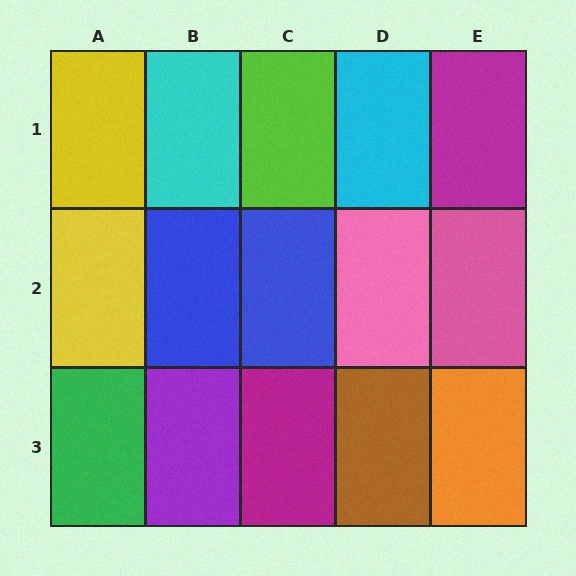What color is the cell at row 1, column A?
Yellow.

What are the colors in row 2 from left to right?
Yellow, blue, blue, pink, pink.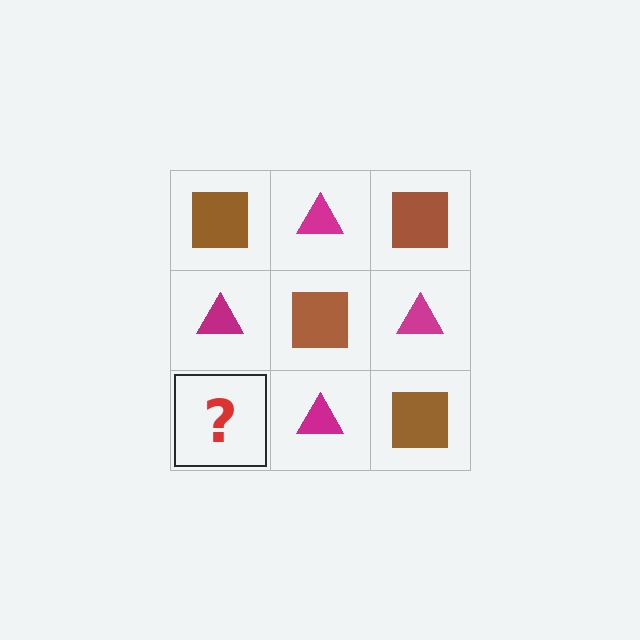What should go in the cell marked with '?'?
The missing cell should contain a brown square.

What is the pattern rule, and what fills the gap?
The rule is that it alternates brown square and magenta triangle in a checkerboard pattern. The gap should be filled with a brown square.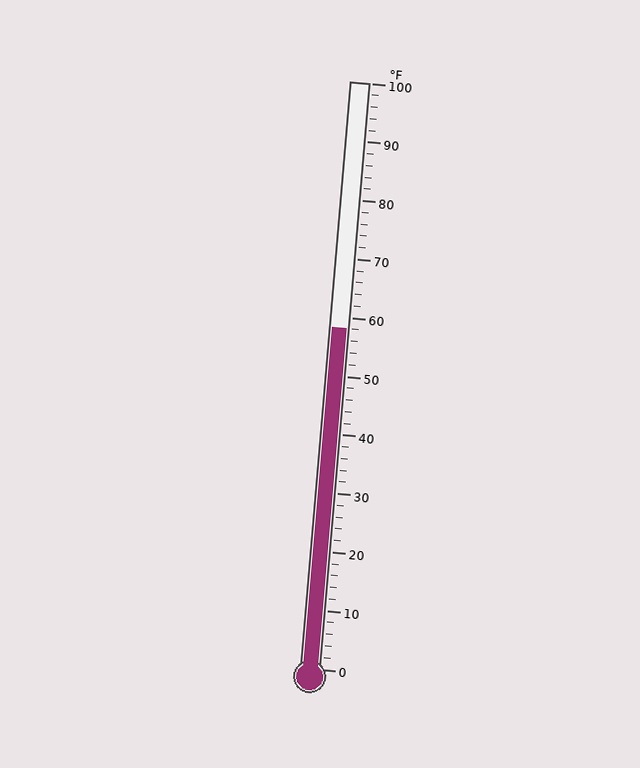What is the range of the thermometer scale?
The thermometer scale ranges from 0°F to 100°F.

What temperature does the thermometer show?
The thermometer shows approximately 58°F.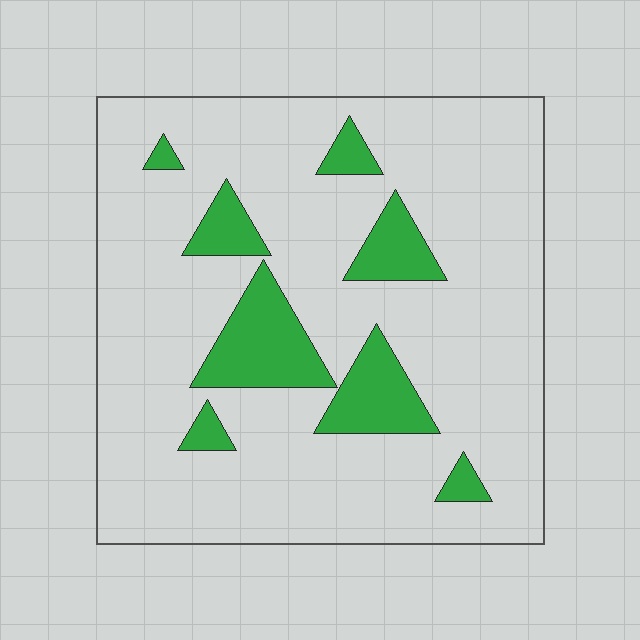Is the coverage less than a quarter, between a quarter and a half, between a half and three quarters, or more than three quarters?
Less than a quarter.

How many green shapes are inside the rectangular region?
8.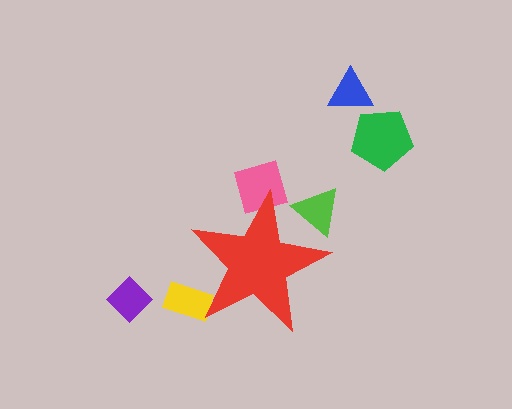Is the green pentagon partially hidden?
No, the green pentagon is fully visible.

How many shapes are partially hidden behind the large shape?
3 shapes are partially hidden.